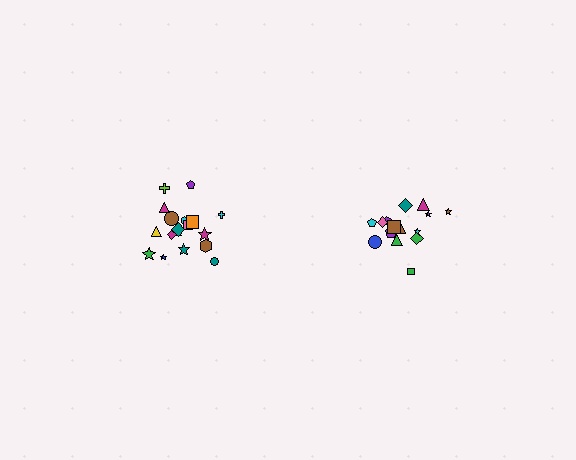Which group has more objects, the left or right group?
The left group.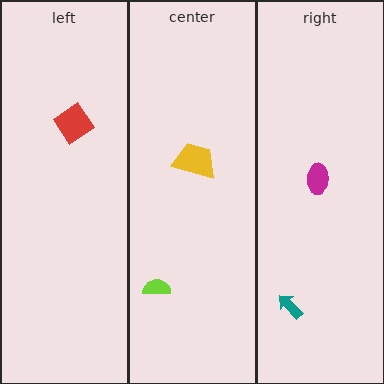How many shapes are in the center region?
2.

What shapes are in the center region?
The yellow trapezoid, the lime semicircle.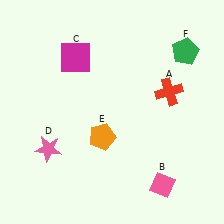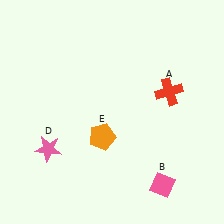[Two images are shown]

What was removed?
The green pentagon (F), the magenta square (C) were removed in Image 2.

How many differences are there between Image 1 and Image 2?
There are 2 differences between the two images.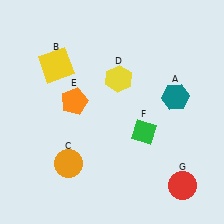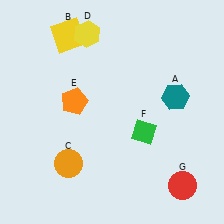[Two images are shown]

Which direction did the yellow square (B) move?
The yellow square (B) moved up.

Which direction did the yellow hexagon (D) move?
The yellow hexagon (D) moved up.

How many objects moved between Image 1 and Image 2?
2 objects moved between the two images.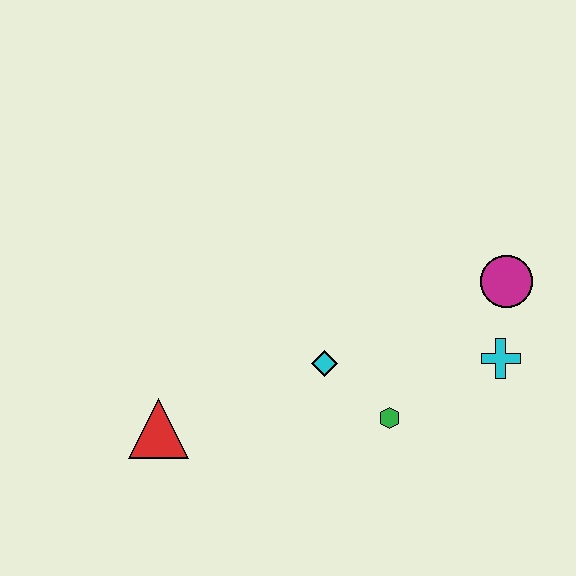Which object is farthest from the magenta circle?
The red triangle is farthest from the magenta circle.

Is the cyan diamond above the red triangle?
Yes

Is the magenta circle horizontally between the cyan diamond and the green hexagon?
No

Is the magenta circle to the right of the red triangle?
Yes